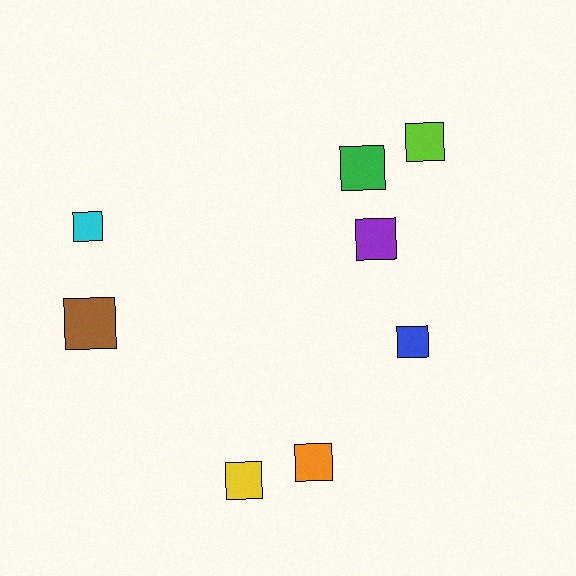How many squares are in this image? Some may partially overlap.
There are 8 squares.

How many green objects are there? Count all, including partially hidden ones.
There is 1 green object.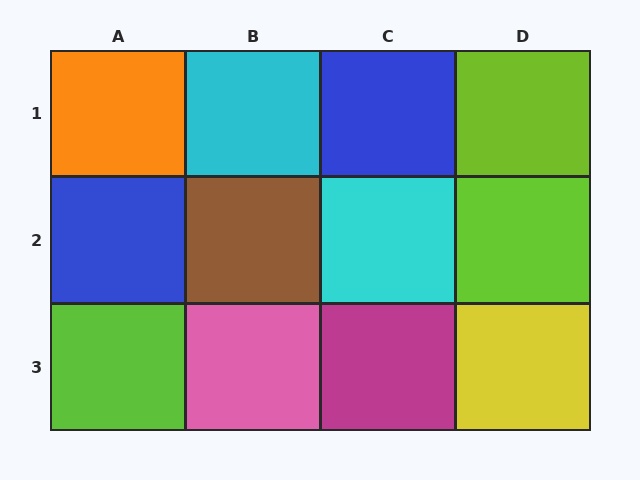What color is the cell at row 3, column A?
Lime.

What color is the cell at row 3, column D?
Yellow.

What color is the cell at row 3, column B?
Pink.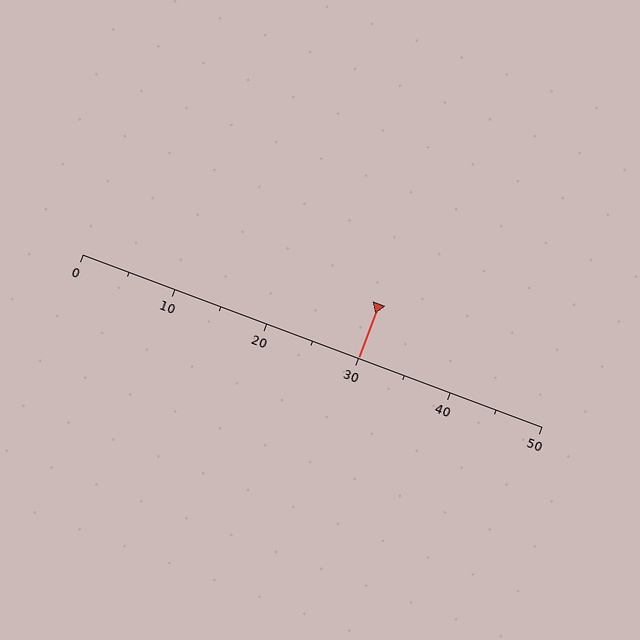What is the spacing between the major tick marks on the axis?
The major ticks are spaced 10 apart.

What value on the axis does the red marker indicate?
The marker indicates approximately 30.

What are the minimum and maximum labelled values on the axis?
The axis runs from 0 to 50.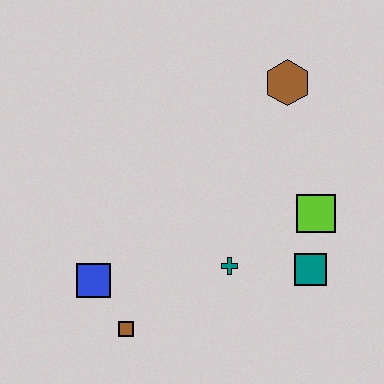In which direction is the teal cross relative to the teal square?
The teal cross is to the left of the teal square.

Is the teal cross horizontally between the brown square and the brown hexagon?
Yes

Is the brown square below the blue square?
Yes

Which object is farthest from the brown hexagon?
The brown square is farthest from the brown hexagon.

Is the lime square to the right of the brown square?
Yes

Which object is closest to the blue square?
The brown square is closest to the blue square.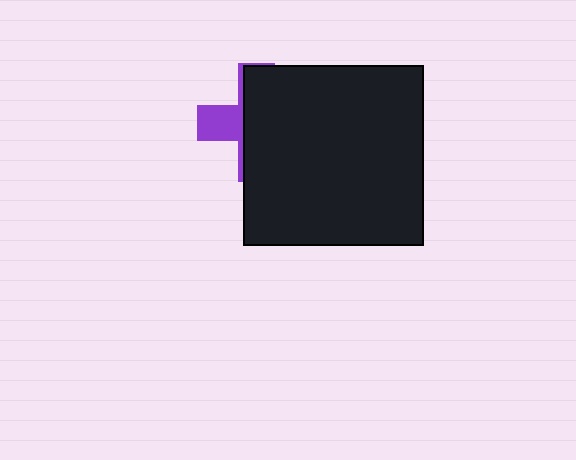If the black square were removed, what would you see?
You would see the complete purple cross.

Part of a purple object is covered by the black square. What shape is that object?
It is a cross.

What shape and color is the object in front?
The object in front is a black square.